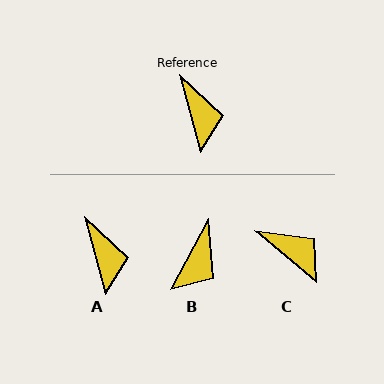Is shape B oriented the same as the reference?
No, it is off by about 43 degrees.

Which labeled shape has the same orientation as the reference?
A.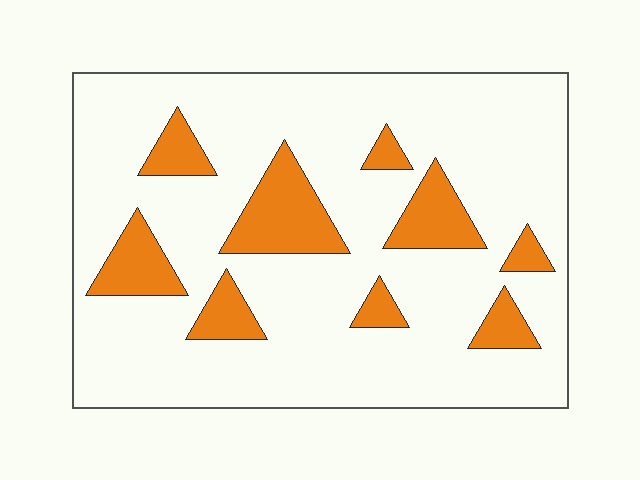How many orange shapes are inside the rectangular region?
9.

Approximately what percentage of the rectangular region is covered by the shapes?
Approximately 20%.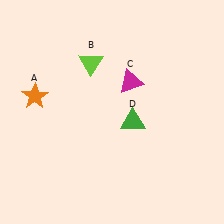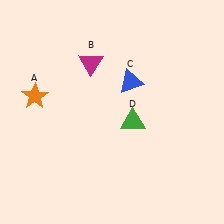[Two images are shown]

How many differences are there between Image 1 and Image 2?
There are 2 differences between the two images.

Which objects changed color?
B changed from lime to magenta. C changed from magenta to blue.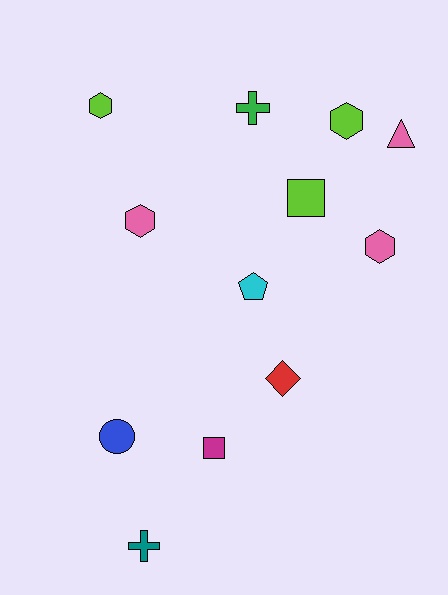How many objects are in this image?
There are 12 objects.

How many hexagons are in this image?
There are 4 hexagons.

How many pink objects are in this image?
There are 3 pink objects.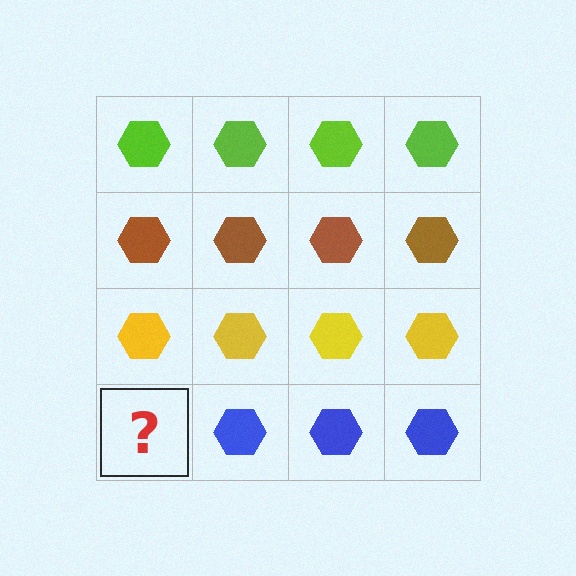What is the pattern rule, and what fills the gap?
The rule is that each row has a consistent color. The gap should be filled with a blue hexagon.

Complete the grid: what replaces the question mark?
The question mark should be replaced with a blue hexagon.